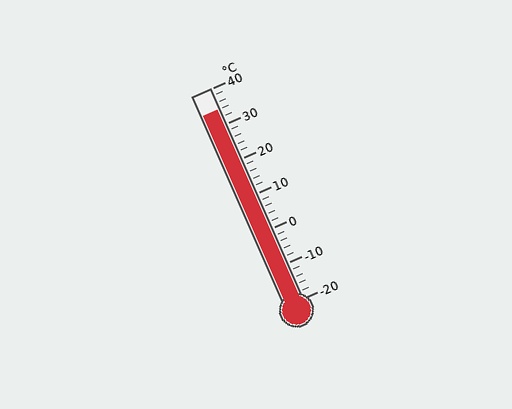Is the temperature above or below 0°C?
The temperature is above 0°C.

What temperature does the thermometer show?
The thermometer shows approximately 34°C.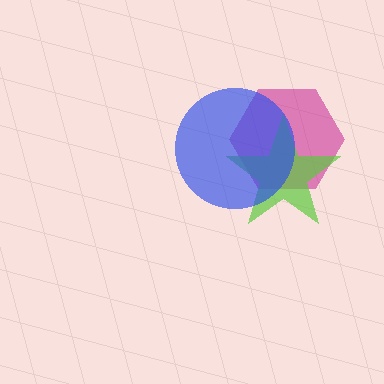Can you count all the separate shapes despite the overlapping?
Yes, there are 3 separate shapes.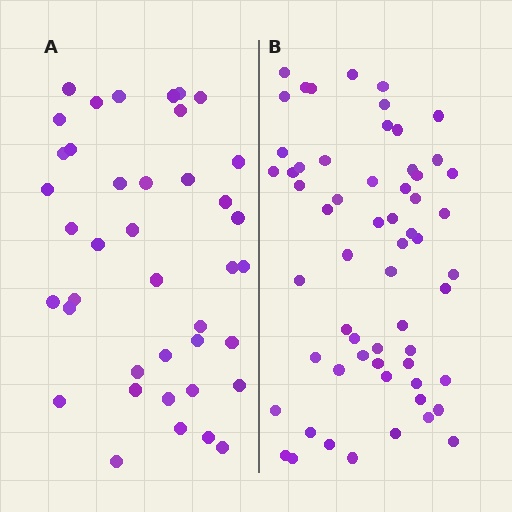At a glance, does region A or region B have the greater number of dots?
Region B (the right region) has more dots.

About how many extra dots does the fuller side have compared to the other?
Region B has approximately 20 more dots than region A.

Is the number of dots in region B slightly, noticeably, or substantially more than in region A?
Region B has substantially more. The ratio is roughly 1.5 to 1.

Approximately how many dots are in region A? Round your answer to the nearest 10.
About 40 dots.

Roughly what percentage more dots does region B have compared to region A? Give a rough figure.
About 50% more.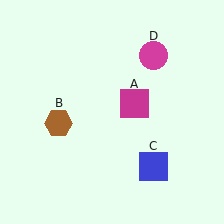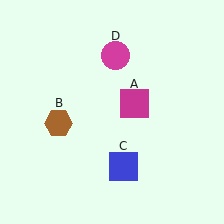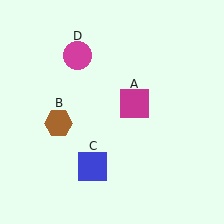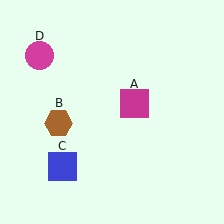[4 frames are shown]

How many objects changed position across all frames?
2 objects changed position: blue square (object C), magenta circle (object D).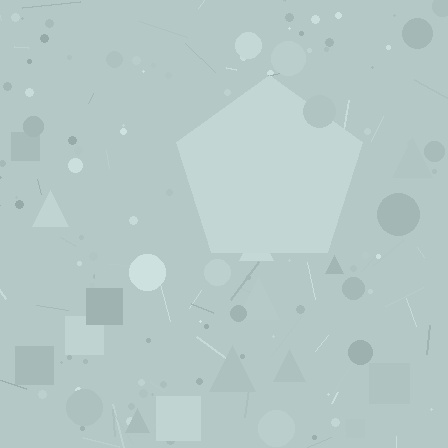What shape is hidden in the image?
A pentagon is hidden in the image.